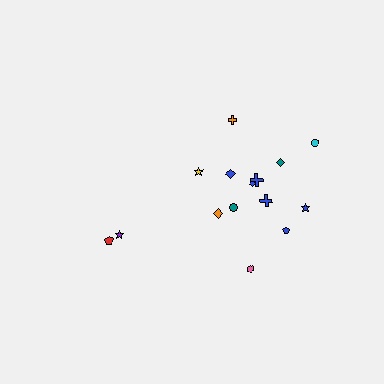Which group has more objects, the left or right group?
The right group.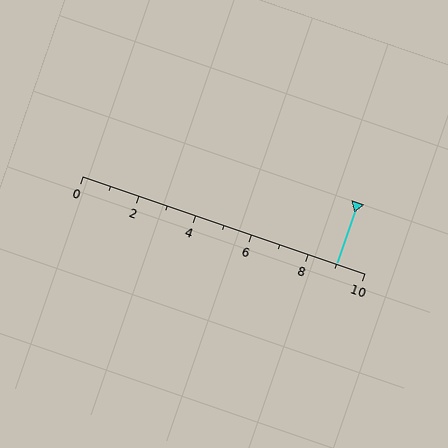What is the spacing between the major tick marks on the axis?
The major ticks are spaced 2 apart.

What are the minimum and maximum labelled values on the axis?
The axis runs from 0 to 10.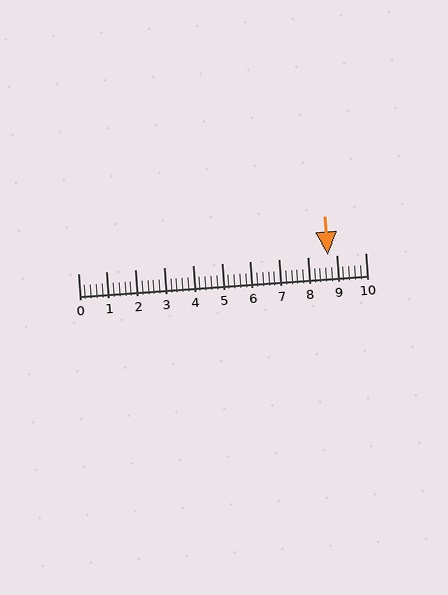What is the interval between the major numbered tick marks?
The major tick marks are spaced 1 units apart.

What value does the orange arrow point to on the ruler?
The orange arrow points to approximately 8.7.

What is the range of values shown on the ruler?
The ruler shows values from 0 to 10.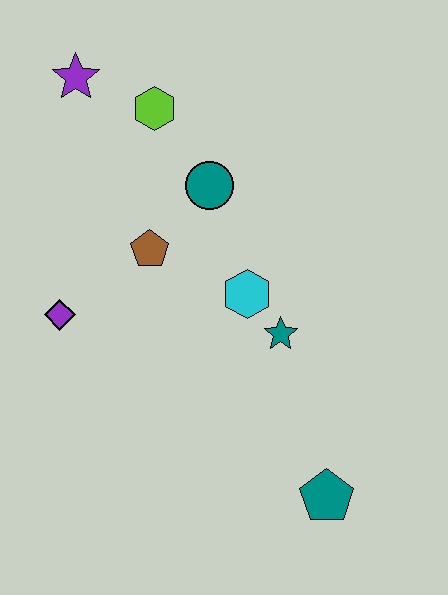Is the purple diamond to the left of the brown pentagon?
Yes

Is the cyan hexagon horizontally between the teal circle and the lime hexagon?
No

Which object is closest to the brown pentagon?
The teal circle is closest to the brown pentagon.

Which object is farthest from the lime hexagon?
The teal pentagon is farthest from the lime hexagon.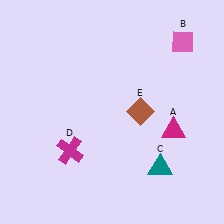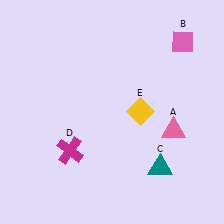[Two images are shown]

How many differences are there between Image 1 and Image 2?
There are 2 differences between the two images.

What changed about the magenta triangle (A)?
In Image 1, A is magenta. In Image 2, it changed to pink.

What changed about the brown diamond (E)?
In Image 1, E is brown. In Image 2, it changed to yellow.